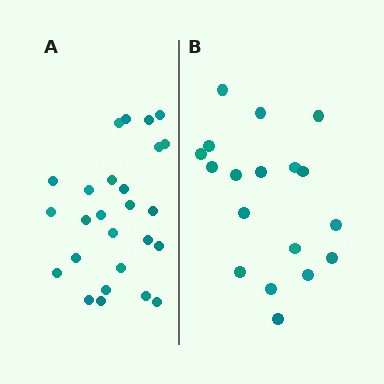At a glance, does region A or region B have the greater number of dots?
Region A (the left region) has more dots.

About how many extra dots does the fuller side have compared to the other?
Region A has roughly 8 or so more dots than region B.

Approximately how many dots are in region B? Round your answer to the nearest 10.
About 20 dots. (The exact count is 18, which rounds to 20.)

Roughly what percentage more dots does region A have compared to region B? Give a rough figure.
About 45% more.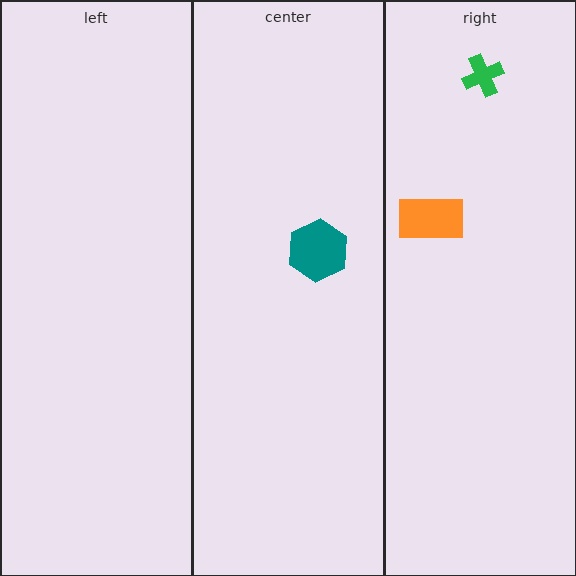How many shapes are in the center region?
1.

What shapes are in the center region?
The teal hexagon.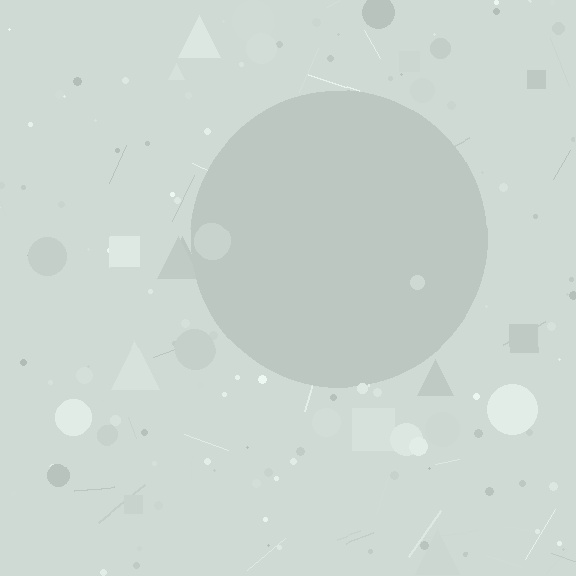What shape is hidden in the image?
A circle is hidden in the image.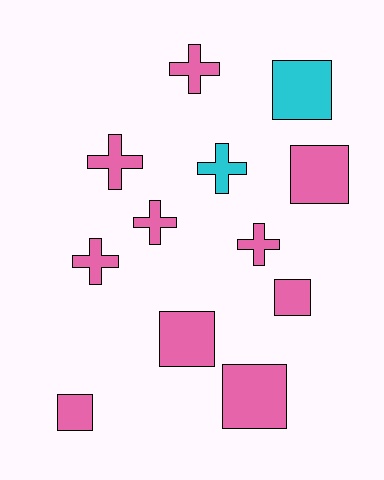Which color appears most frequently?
Pink, with 10 objects.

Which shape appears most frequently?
Square, with 6 objects.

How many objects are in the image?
There are 12 objects.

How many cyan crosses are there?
There is 1 cyan cross.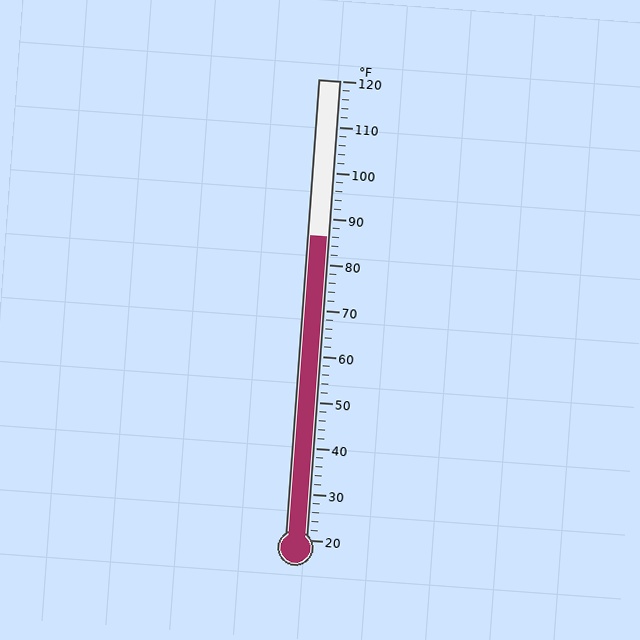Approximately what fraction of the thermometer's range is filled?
The thermometer is filled to approximately 65% of its range.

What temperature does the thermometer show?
The thermometer shows approximately 86°F.